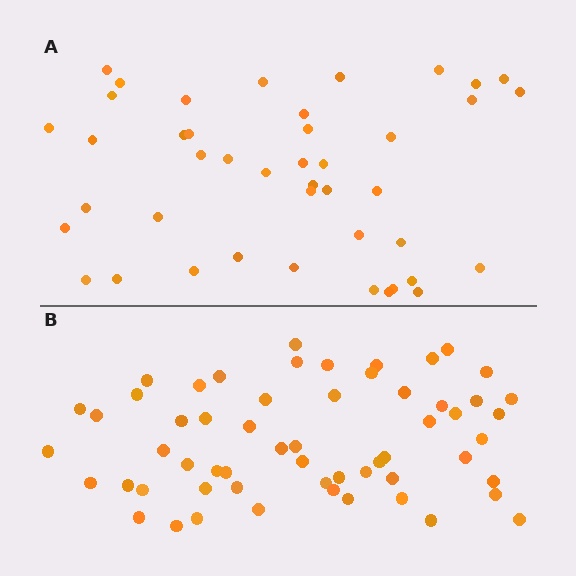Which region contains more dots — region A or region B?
Region B (the bottom region) has more dots.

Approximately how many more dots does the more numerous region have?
Region B has approximately 15 more dots than region A.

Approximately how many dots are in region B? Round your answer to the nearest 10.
About 60 dots. (The exact count is 58, which rounds to 60.)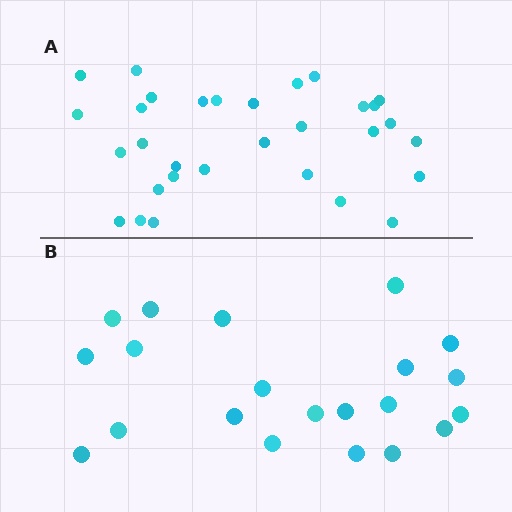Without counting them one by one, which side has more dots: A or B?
Region A (the top region) has more dots.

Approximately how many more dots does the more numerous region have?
Region A has roughly 10 or so more dots than region B.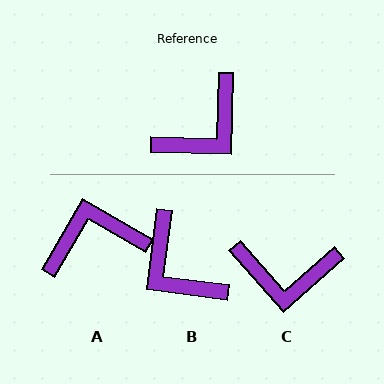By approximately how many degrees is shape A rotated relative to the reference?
Approximately 151 degrees counter-clockwise.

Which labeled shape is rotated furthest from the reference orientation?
A, about 151 degrees away.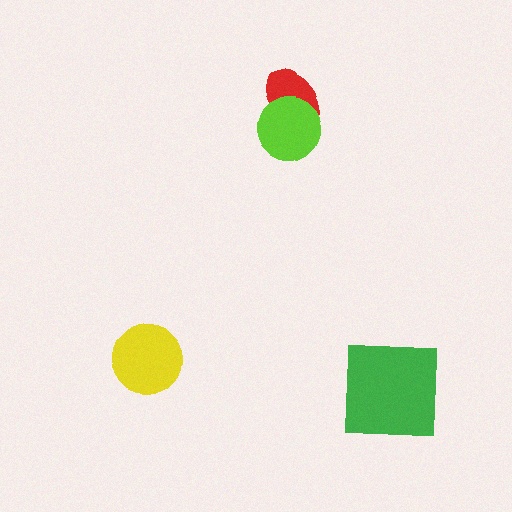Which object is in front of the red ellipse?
The lime circle is in front of the red ellipse.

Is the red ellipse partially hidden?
Yes, it is partially covered by another shape.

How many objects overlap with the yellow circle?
0 objects overlap with the yellow circle.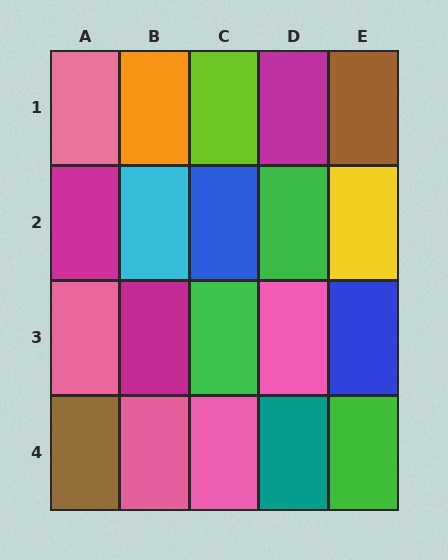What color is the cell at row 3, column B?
Magenta.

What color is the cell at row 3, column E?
Blue.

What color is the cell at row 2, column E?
Yellow.